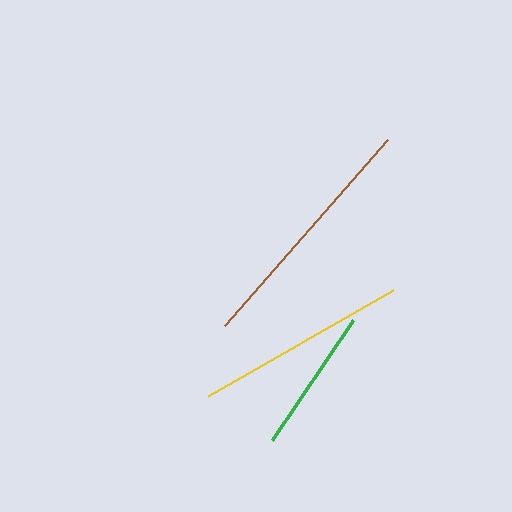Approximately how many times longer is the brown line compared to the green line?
The brown line is approximately 1.7 times the length of the green line.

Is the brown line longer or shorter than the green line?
The brown line is longer than the green line.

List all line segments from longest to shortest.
From longest to shortest: brown, yellow, green.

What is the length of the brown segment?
The brown segment is approximately 248 pixels long.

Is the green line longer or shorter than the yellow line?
The yellow line is longer than the green line.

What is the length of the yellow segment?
The yellow segment is approximately 214 pixels long.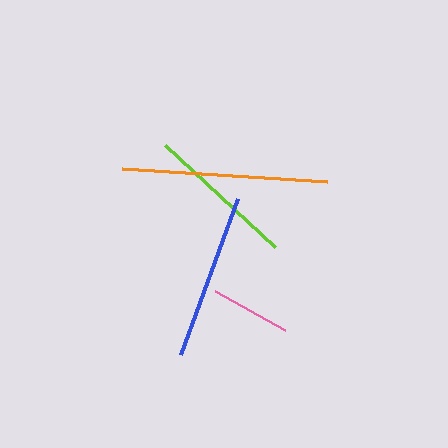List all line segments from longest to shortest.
From longest to shortest: orange, blue, lime, pink.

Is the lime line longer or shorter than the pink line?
The lime line is longer than the pink line.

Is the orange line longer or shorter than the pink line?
The orange line is longer than the pink line.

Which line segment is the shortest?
The pink line is the shortest at approximately 80 pixels.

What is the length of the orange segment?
The orange segment is approximately 206 pixels long.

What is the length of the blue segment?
The blue segment is approximately 165 pixels long.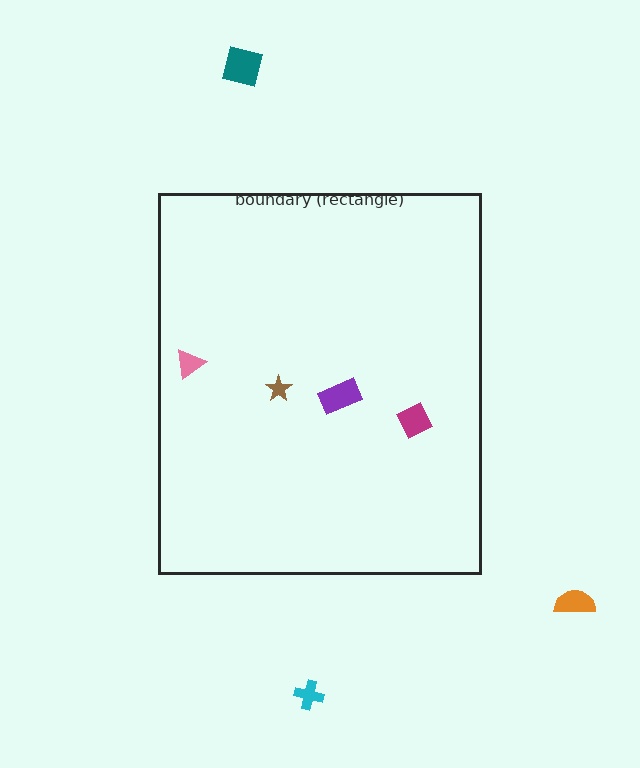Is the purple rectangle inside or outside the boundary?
Inside.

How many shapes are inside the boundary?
4 inside, 3 outside.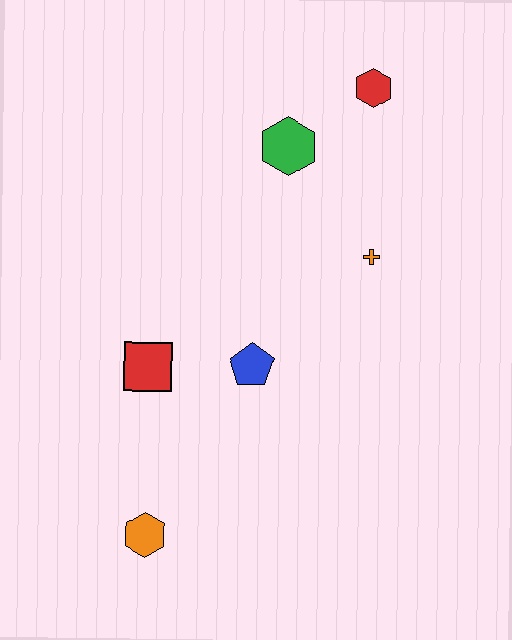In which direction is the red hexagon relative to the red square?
The red hexagon is above the red square.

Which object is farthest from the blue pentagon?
The red hexagon is farthest from the blue pentagon.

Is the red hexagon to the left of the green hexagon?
No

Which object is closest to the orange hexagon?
The red square is closest to the orange hexagon.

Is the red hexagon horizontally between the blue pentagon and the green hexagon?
No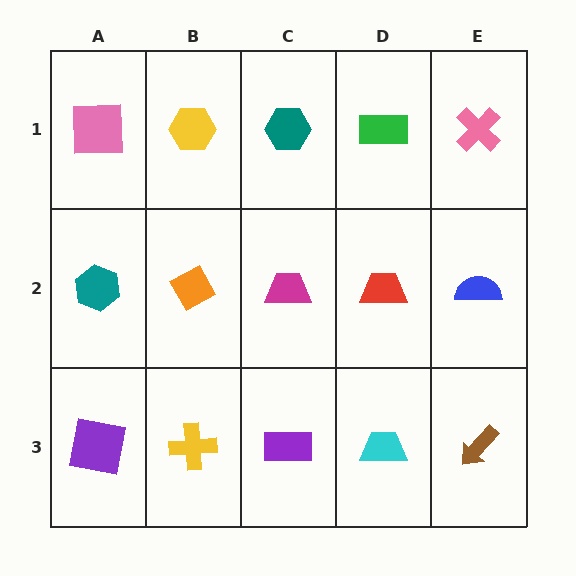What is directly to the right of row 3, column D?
A brown arrow.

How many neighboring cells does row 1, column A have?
2.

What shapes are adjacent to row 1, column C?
A magenta trapezoid (row 2, column C), a yellow hexagon (row 1, column B), a green rectangle (row 1, column D).